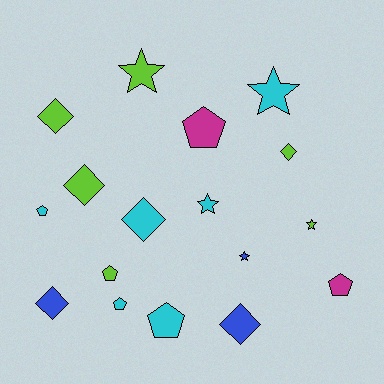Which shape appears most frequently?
Pentagon, with 6 objects.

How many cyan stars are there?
There are 2 cyan stars.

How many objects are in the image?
There are 17 objects.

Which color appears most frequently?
Cyan, with 6 objects.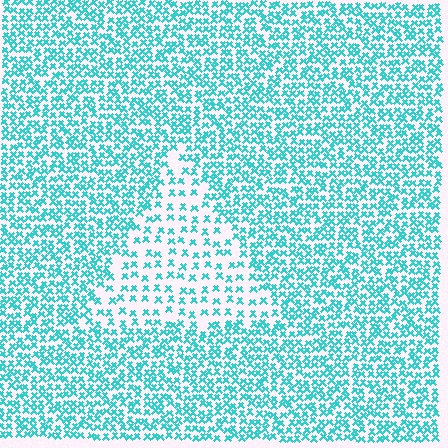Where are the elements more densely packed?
The elements are more densely packed outside the triangle boundary.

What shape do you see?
I see a triangle.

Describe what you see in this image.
The image contains small cyan elements arranged at two different densities. A triangle-shaped region is visible where the elements are less densely packed than the surrounding area.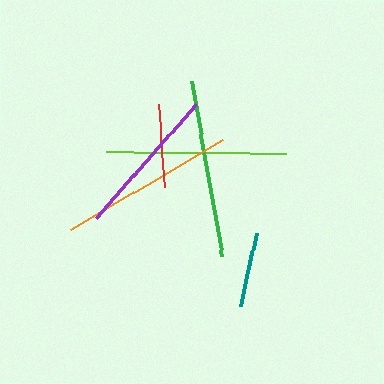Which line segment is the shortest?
The teal line is the shortest at approximately 76 pixels.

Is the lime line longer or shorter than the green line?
The lime line is longer than the green line.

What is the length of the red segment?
The red segment is approximately 83 pixels long.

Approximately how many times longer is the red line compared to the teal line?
The red line is approximately 1.1 times the length of the teal line.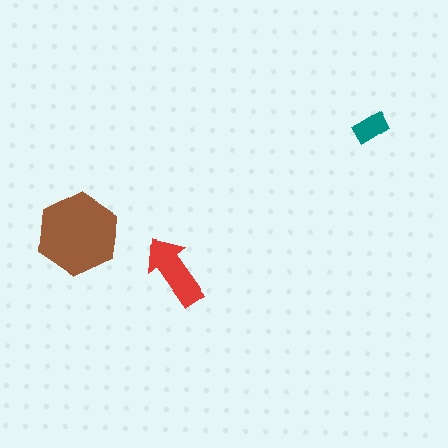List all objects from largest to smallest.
The brown hexagon, the red arrow, the teal rectangle.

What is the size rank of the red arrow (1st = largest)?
2nd.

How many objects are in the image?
There are 3 objects in the image.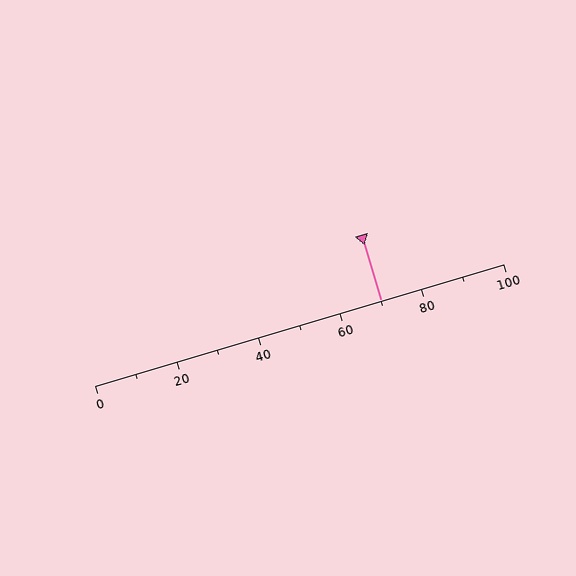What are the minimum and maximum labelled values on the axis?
The axis runs from 0 to 100.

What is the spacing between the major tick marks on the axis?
The major ticks are spaced 20 apart.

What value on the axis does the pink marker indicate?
The marker indicates approximately 70.